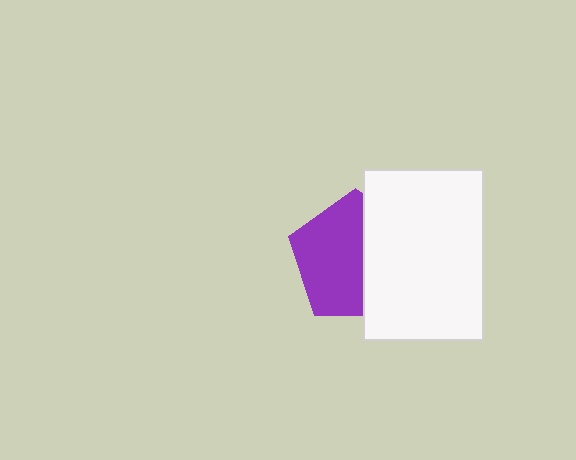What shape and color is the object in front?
The object in front is a white rectangle.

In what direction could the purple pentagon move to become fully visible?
The purple pentagon could move left. That would shift it out from behind the white rectangle entirely.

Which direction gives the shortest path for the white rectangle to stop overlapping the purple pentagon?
Moving right gives the shortest separation.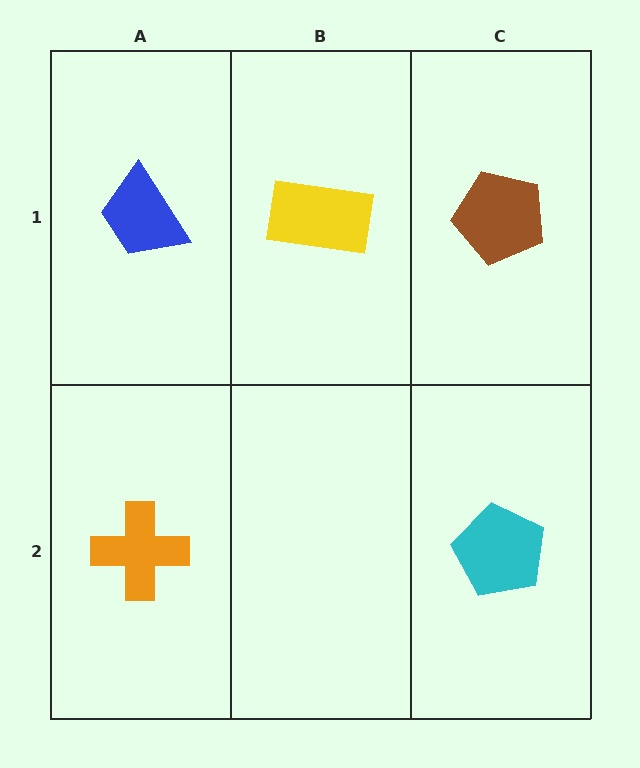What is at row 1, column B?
A yellow rectangle.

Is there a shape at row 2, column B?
No, that cell is empty.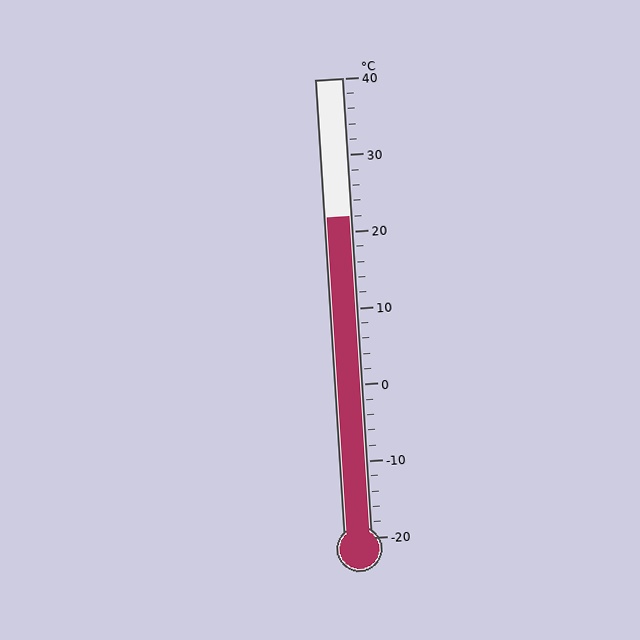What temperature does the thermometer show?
The thermometer shows approximately 22°C.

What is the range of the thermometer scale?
The thermometer scale ranges from -20°C to 40°C.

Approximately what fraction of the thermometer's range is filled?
The thermometer is filled to approximately 70% of its range.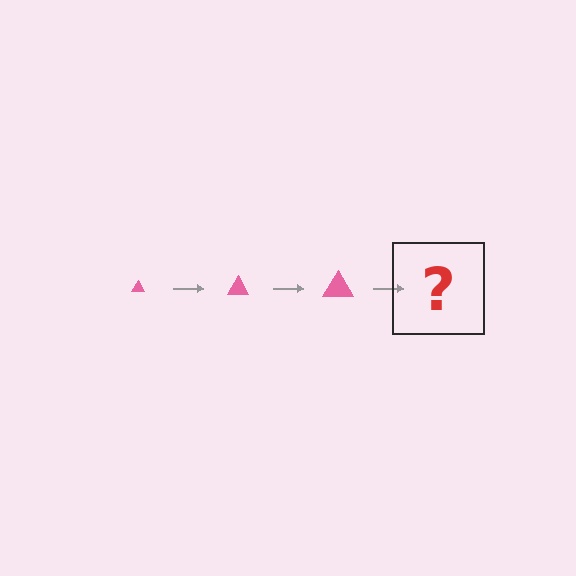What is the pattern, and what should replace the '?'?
The pattern is that the triangle gets progressively larger each step. The '?' should be a pink triangle, larger than the previous one.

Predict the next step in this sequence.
The next step is a pink triangle, larger than the previous one.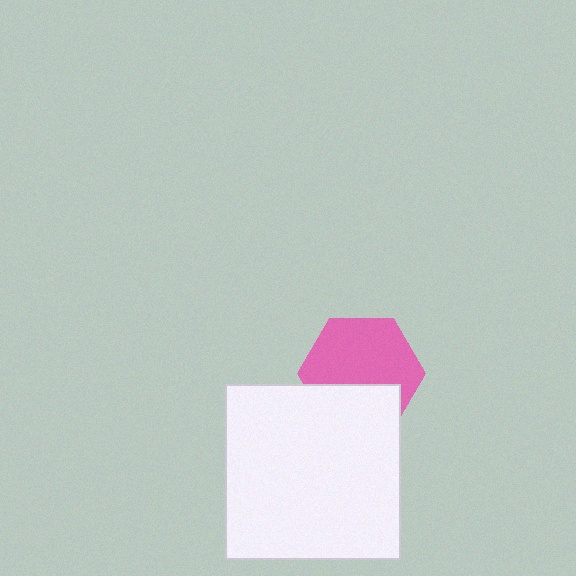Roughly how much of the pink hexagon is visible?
About half of it is visible (roughly 64%).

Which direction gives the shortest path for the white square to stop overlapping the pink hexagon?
Moving down gives the shortest separation.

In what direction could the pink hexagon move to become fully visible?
The pink hexagon could move up. That would shift it out from behind the white square entirely.